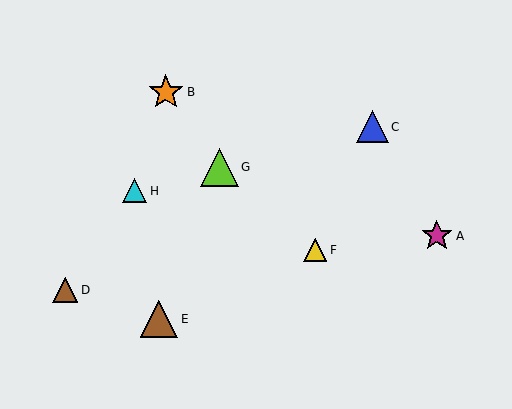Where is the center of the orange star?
The center of the orange star is at (166, 92).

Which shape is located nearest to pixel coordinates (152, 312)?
The brown triangle (labeled E) at (159, 319) is nearest to that location.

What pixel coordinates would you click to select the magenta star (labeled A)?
Click at (437, 236) to select the magenta star A.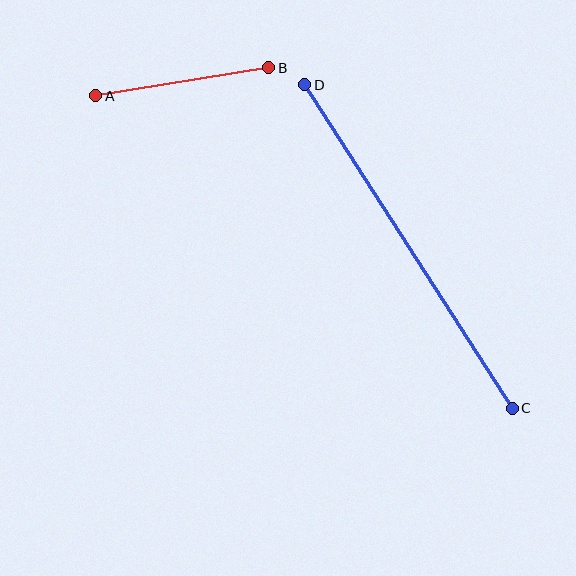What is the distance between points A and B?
The distance is approximately 175 pixels.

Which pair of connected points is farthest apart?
Points C and D are farthest apart.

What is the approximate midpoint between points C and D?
The midpoint is at approximately (409, 247) pixels.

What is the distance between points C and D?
The distance is approximately 384 pixels.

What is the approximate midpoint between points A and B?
The midpoint is at approximately (182, 82) pixels.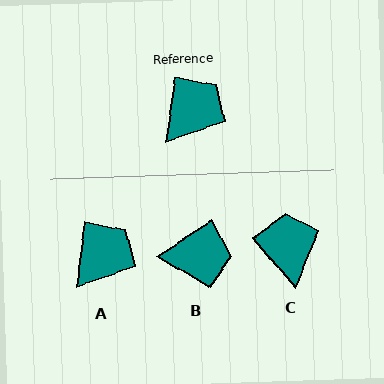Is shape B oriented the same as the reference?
No, it is off by about 49 degrees.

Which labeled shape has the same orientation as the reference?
A.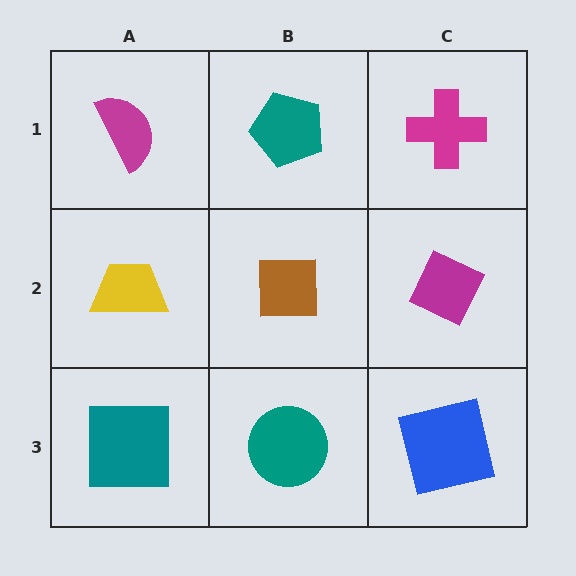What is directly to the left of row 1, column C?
A teal pentagon.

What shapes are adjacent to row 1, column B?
A brown square (row 2, column B), a magenta semicircle (row 1, column A), a magenta cross (row 1, column C).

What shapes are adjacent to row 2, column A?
A magenta semicircle (row 1, column A), a teal square (row 3, column A), a brown square (row 2, column B).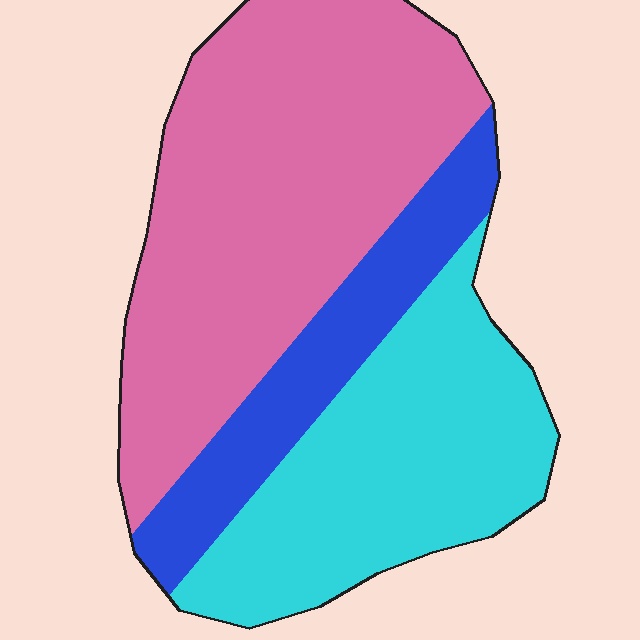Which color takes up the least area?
Blue, at roughly 20%.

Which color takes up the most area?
Pink, at roughly 50%.